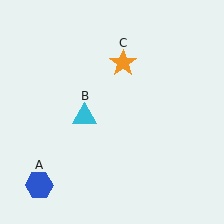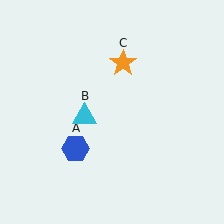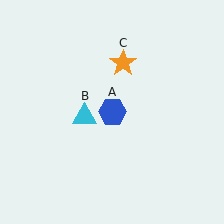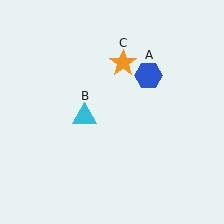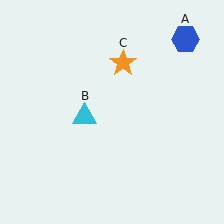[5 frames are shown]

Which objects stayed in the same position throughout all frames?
Cyan triangle (object B) and orange star (object C) remained stationary.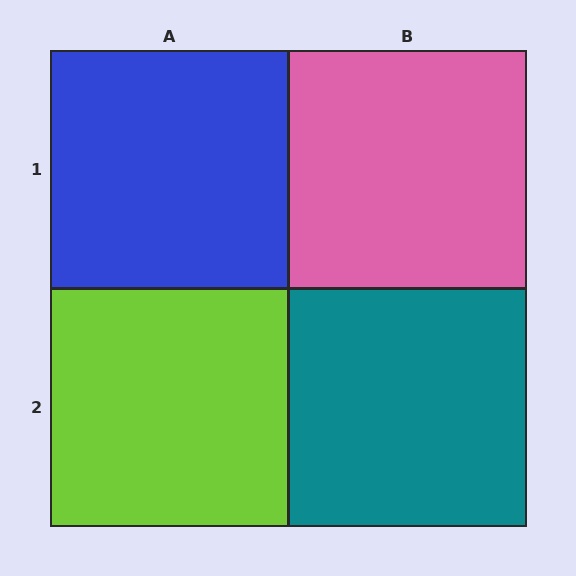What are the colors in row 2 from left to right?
Lime, teal.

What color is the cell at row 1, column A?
Blue.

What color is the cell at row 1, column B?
Pink.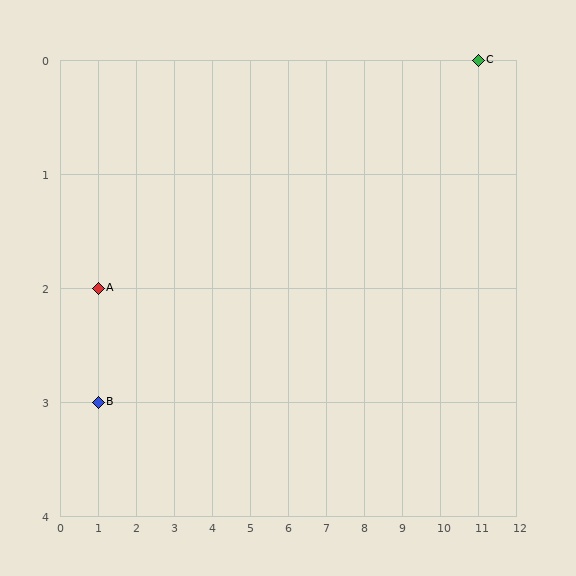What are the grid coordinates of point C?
Point C is at grid coordinates (11, 0).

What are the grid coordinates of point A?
Point A is at grid coordinates (1, 2).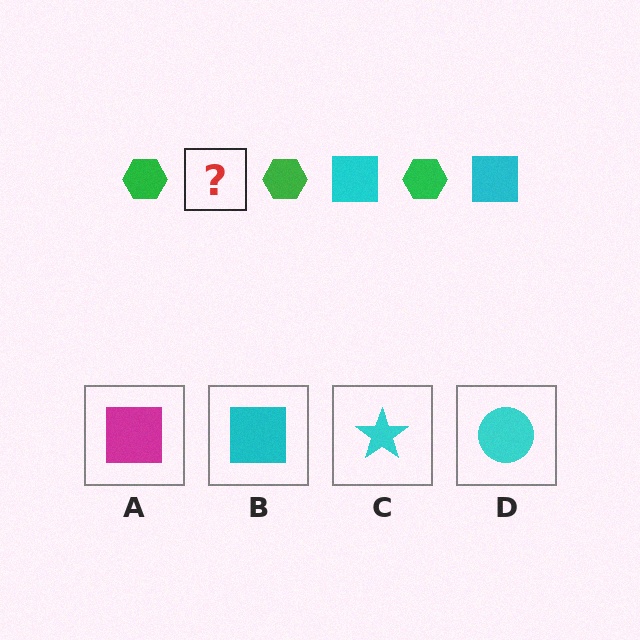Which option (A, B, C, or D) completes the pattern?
B.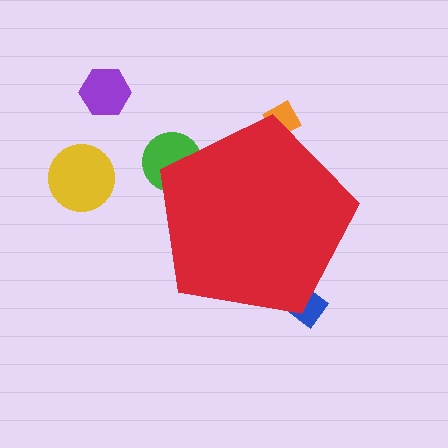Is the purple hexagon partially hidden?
No, the purple hexagon is fully visible.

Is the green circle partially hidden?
Yes, the green circle is partially hidden behind the red pentagon.